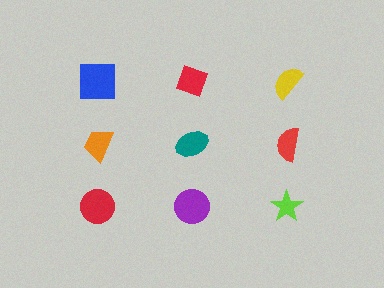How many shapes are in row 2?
3 shapes.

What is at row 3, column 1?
A red circle.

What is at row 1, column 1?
A blue square.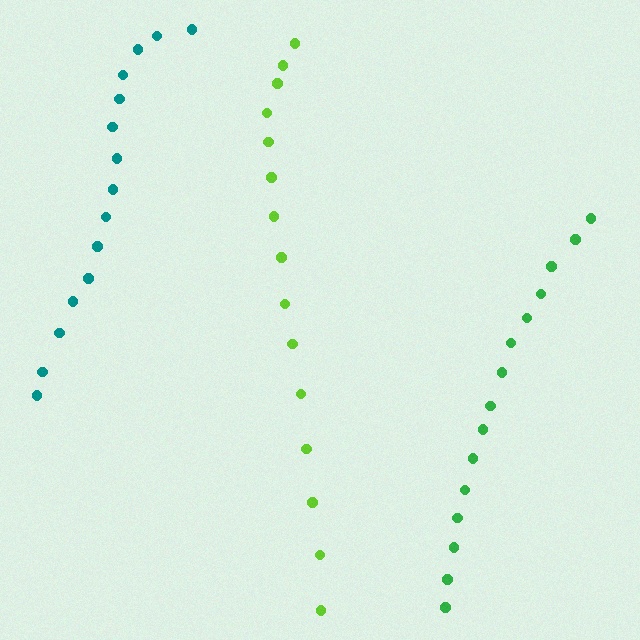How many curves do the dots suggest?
There are 3 distinct paths.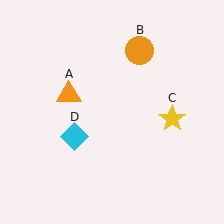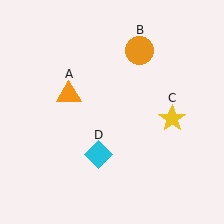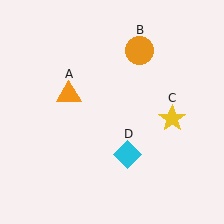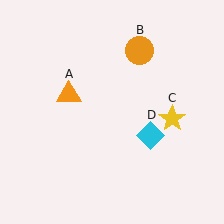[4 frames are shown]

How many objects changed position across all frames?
1 object changed position: cyan diamond (object D).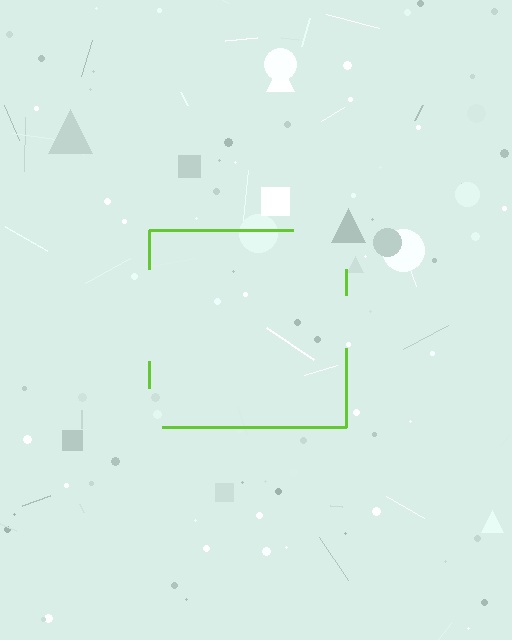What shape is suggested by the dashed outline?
The dashed outline suggests a square.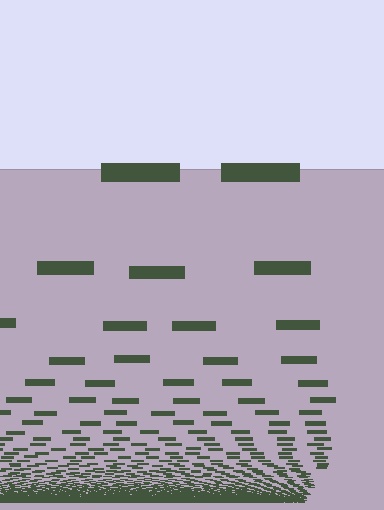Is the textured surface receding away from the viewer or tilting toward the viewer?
The surface appears to tilt toward the viewer. Texture elements get larger and sparser toward the top.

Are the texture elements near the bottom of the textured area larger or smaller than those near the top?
Smaller. The gradient is inverted — elements near the bottom are smaller and denser.